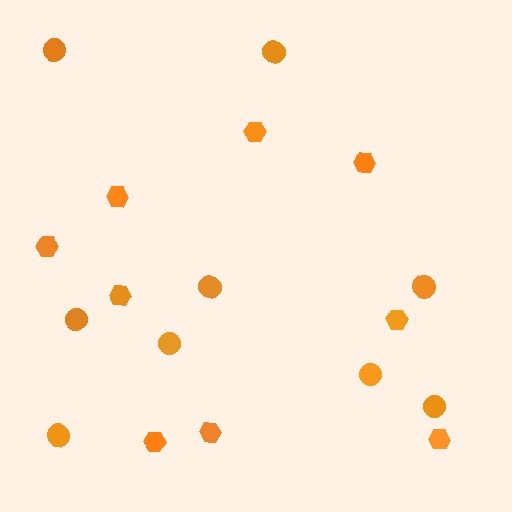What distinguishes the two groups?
There are 2 groups: one group of circles (9) and one group of hexagons (9).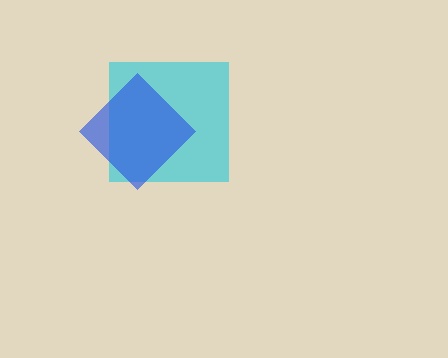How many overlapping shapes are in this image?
There are 2 overlapping shapes in the image.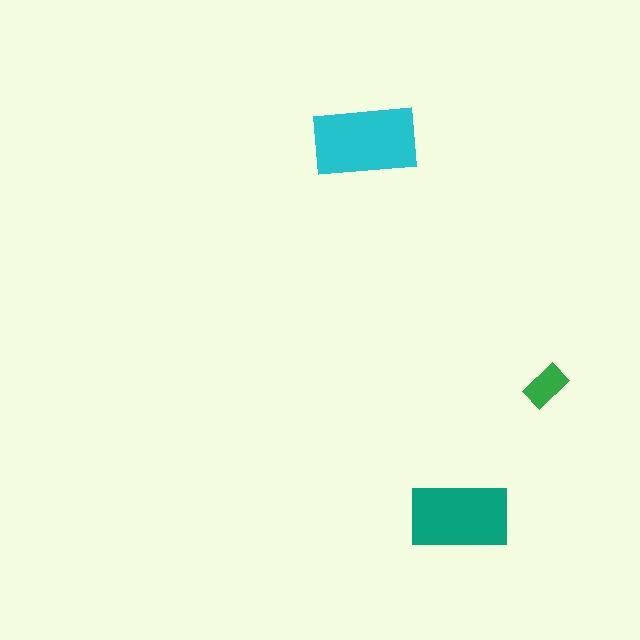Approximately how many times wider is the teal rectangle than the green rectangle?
About 2.5 times wider.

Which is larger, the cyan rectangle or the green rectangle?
The cyan one.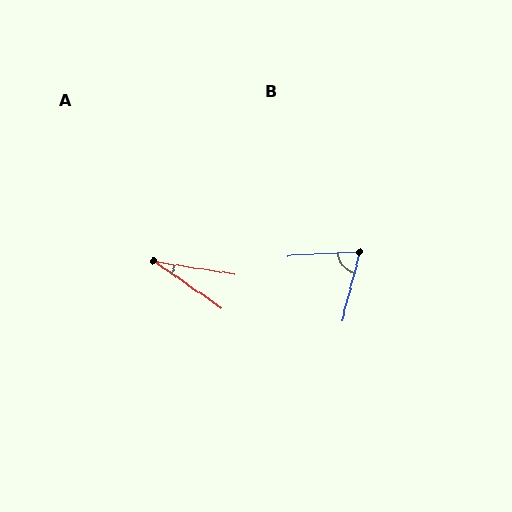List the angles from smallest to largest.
A (25°), B (72°).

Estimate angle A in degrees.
Approximately 25 degrees.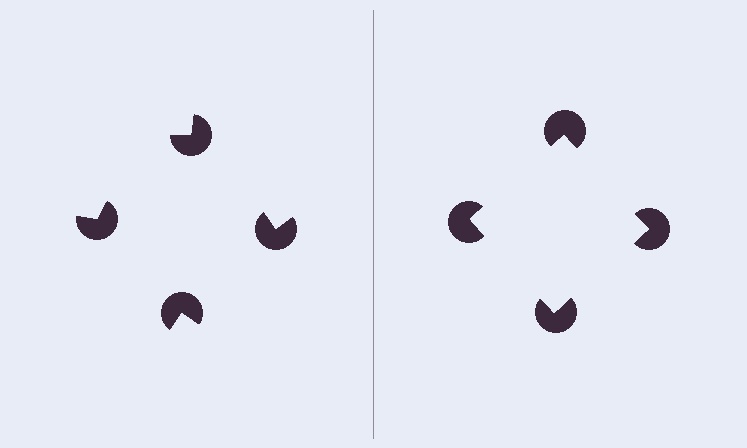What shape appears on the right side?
An illusory square.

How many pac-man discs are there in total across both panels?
8 — 4 on each side.